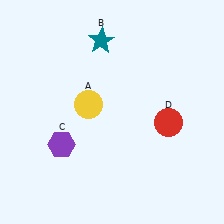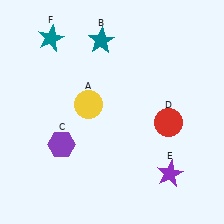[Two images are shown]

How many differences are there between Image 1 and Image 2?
There are 2 differences between the two images.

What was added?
A purple star (E), a teal star (F) were added in Image 2.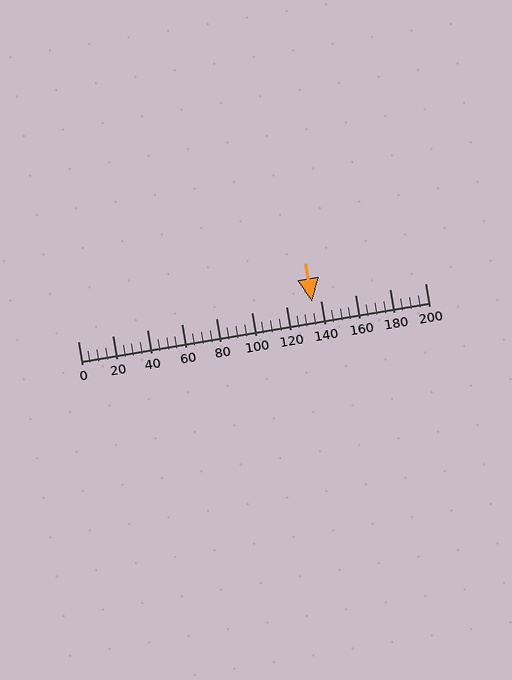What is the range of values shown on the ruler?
The ruler shows values from 0 to 200.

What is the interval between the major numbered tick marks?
The major tick marks are spaced 20 units apart.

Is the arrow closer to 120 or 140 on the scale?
The arrow is closer to 140.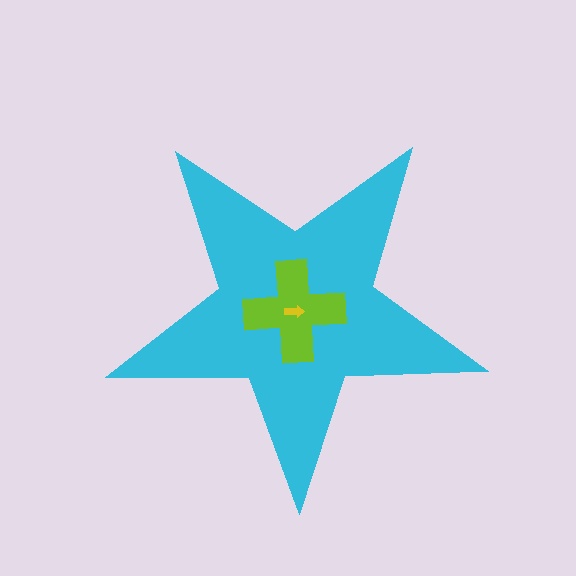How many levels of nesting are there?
3.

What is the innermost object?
The yellow arrow.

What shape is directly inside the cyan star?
The lime cross.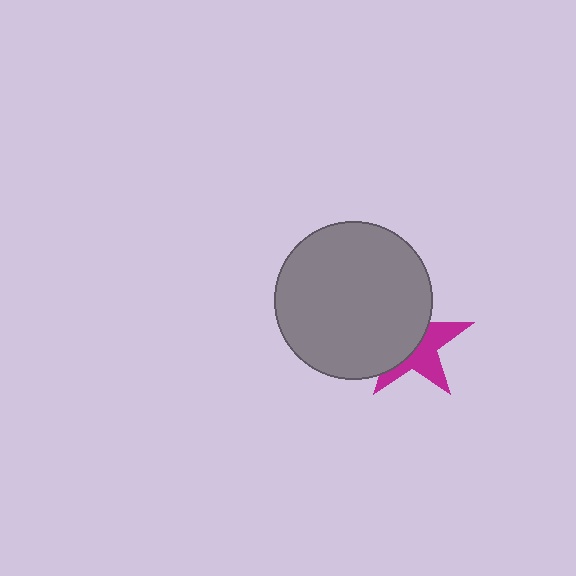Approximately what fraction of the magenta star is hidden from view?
Roughly 55% of the magenta star is hidden behind the gray circle.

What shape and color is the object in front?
The object in front is a gray circle.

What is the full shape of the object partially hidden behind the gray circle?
The partially hidden object is a magenta star.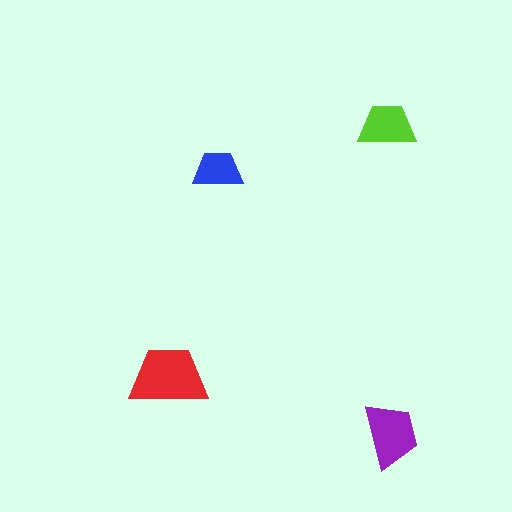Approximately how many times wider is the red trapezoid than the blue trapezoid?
About 1.5 times wider.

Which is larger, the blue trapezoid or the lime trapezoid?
The lime one.